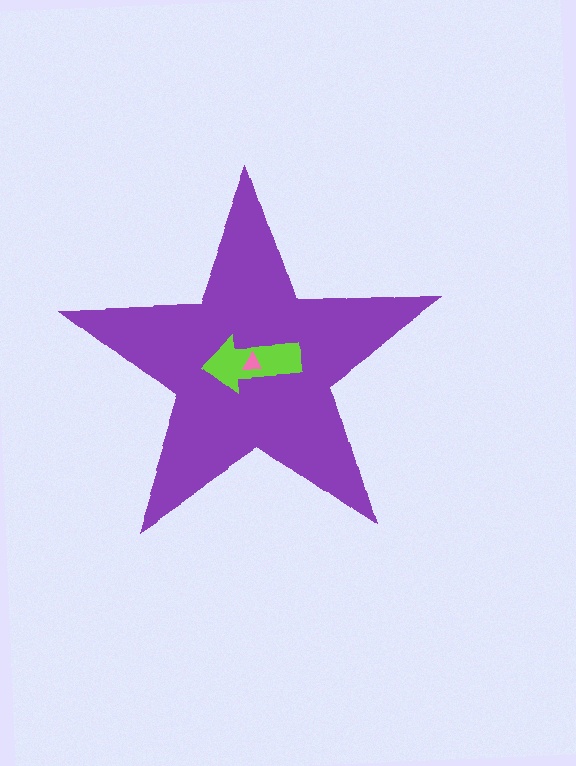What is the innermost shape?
The pink triangle.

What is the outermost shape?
The purple star.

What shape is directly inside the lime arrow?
The pink triangle.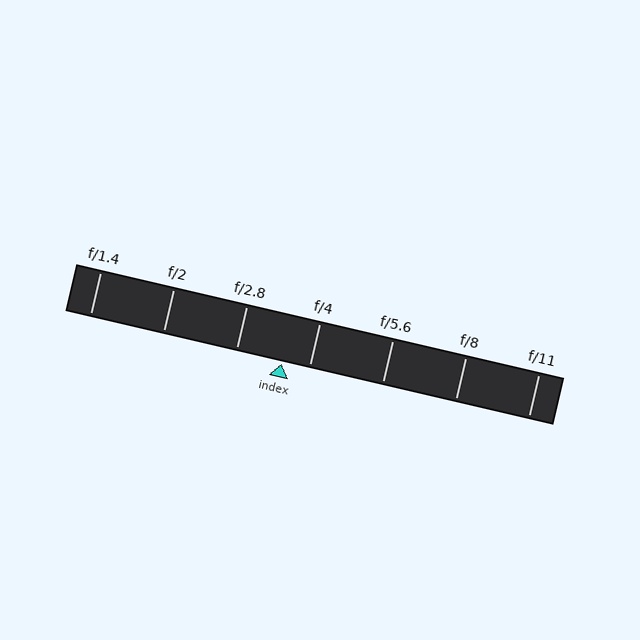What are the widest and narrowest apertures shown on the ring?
The widest aperture shown is f/1.4 and the narrowest is f/11.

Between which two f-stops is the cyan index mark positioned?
The index mark is between f/2.8 and f/4.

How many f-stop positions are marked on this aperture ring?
There are 7 f-stop positions marked.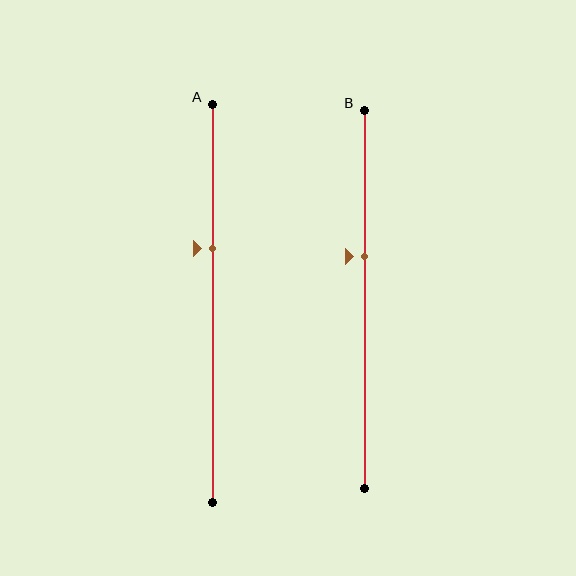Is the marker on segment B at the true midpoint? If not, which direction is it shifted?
No, the marker on segment B is shifted upward by about 11% of the segment length.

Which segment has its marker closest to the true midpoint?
Segment B has its marker closest to the true midpoint.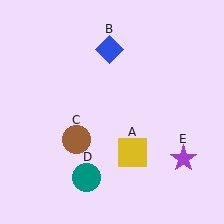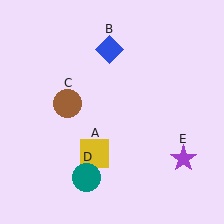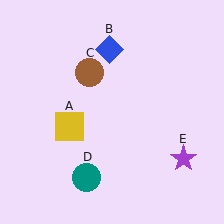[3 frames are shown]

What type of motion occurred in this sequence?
The yellow square (object A), brown circle (object C) rotated clockwise around the center of the scene.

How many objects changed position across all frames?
2 objects changed position: yellow square (object A), brown circle (object C).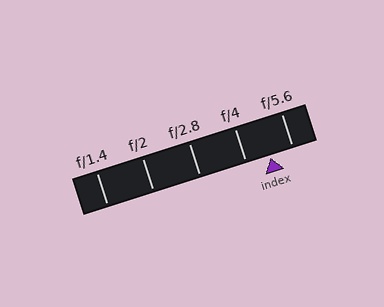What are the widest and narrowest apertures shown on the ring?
The widest aperture shown is f/1.4 and the narrowest is f/5.6.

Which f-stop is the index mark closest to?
The index mark is closest to f/5.6.